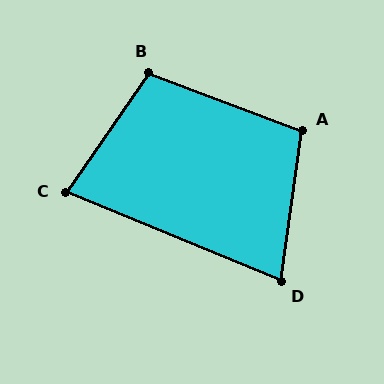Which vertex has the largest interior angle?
B, at approximately 104 degrees.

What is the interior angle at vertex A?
Approximately 102 degrees (obtuse).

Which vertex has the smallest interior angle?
D, at approximately 76 degrees.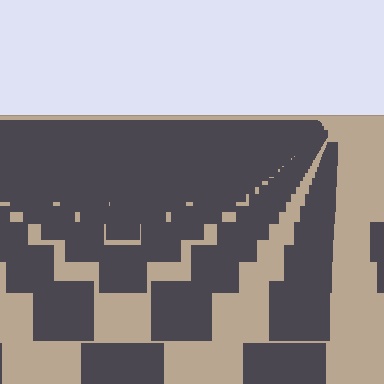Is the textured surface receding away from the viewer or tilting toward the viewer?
The surface is receding away from the viewer. Texture elements get smaller and denser toward the top.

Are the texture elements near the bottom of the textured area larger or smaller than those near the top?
Larger. Near the bottom, elements are closer to the viewer and appear at a bigger on-screen size.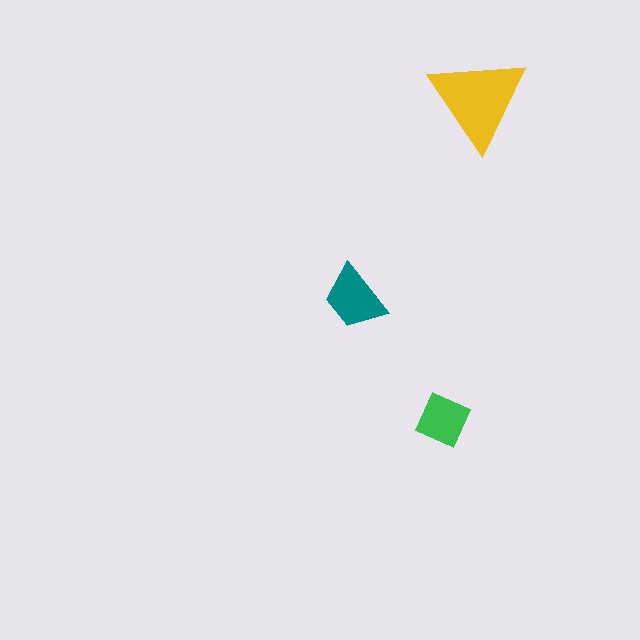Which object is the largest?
The yellow triangle.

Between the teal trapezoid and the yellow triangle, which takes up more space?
The yellow triangle.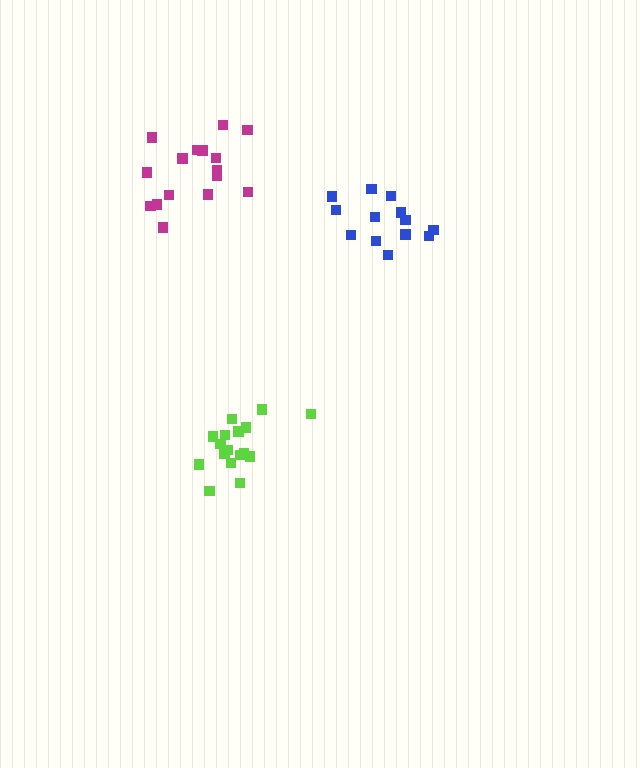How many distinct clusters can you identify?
There are 3 distinct clusters.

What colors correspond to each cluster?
The clusters are colored: lime, blue, magenta.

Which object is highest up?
The magenta cluster is topmost.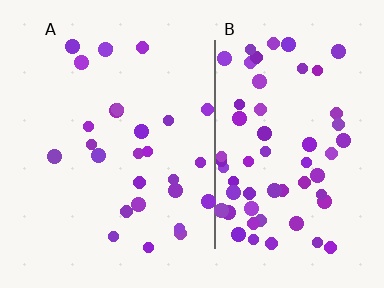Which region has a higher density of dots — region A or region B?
B (the right).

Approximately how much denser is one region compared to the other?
Approximately 2.3× — region B over region A.